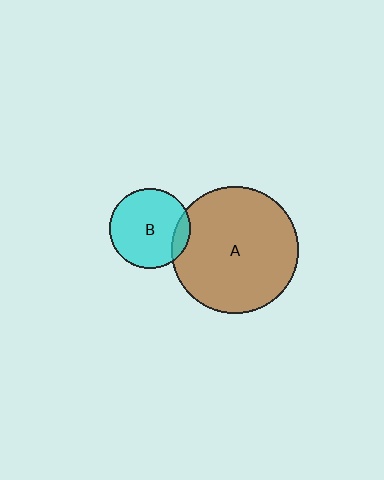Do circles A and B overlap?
Yes.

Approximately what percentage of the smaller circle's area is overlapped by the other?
Approximately 10%.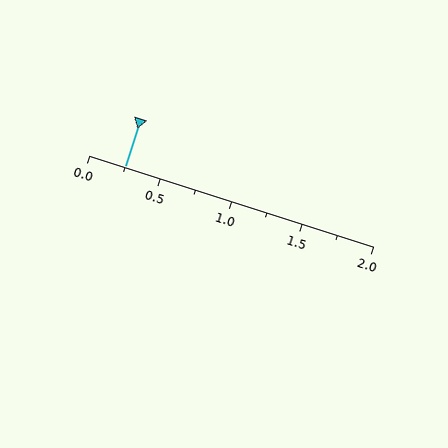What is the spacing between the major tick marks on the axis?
The major ticks are spaced 0.5 apart.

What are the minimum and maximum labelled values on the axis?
The axis runs from 0.0 to 2.0.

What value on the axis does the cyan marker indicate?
The marker indicates approximately 0.25.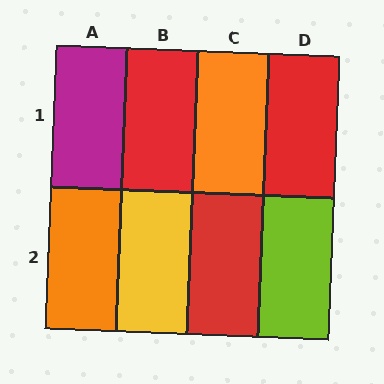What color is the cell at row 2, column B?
Yellow.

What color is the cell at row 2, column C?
Red.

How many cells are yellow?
1 cell is yellow.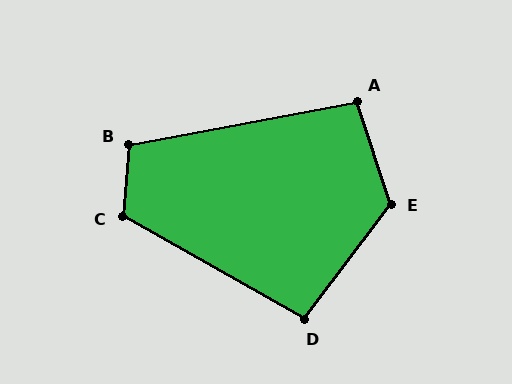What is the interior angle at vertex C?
Approximately 114 degrees (obtuse).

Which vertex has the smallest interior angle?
A, at approximately 98 degrees.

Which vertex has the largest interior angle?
E, at approximately 124 degrees.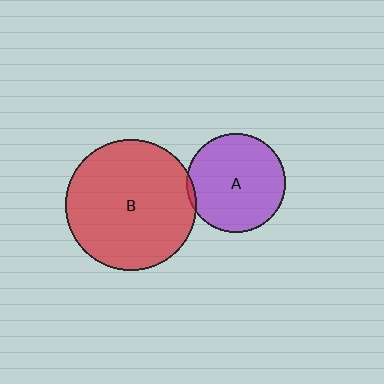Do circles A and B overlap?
Yes.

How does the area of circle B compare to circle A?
Approximately 1.7 times.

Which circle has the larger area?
Circle B (red).